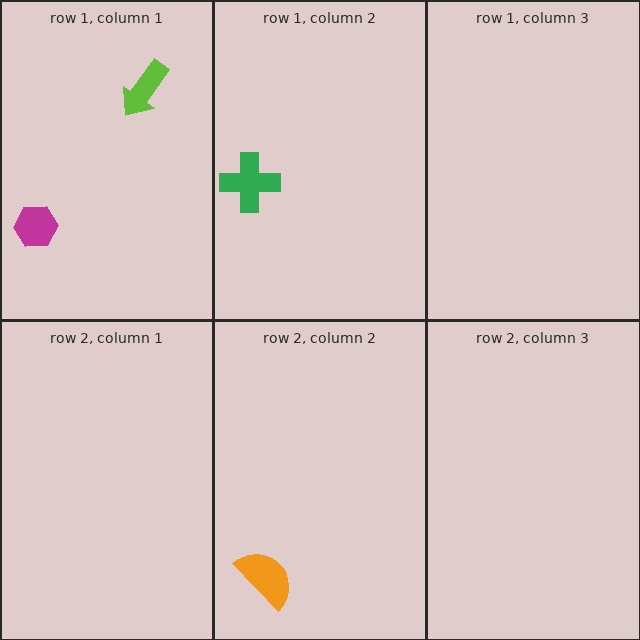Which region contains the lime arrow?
The row 1, column 1 region.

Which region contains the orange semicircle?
The row 2, column 2 region.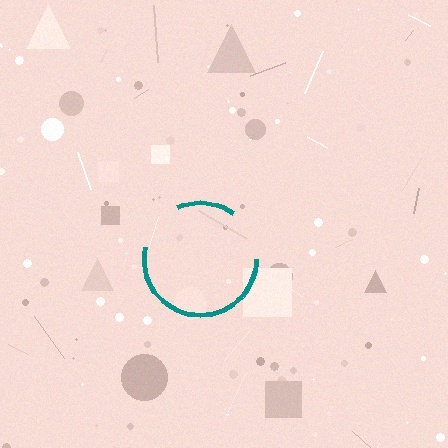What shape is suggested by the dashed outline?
The dashed outline suggests a circle.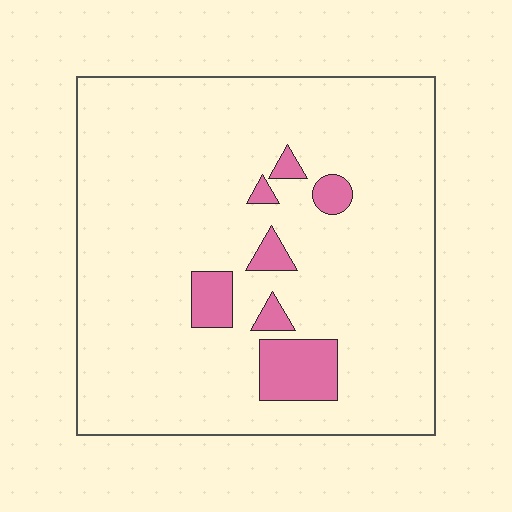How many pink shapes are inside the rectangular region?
7.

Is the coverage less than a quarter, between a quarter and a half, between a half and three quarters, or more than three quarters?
Less than a quarter.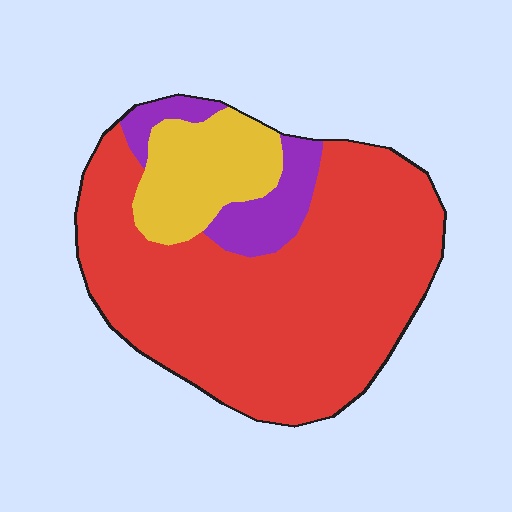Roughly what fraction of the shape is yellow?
Yellow takes up about one sixth (1/6) of the shape.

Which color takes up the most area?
Red, at roughly 75%.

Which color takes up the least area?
Purple, at roughly 10%.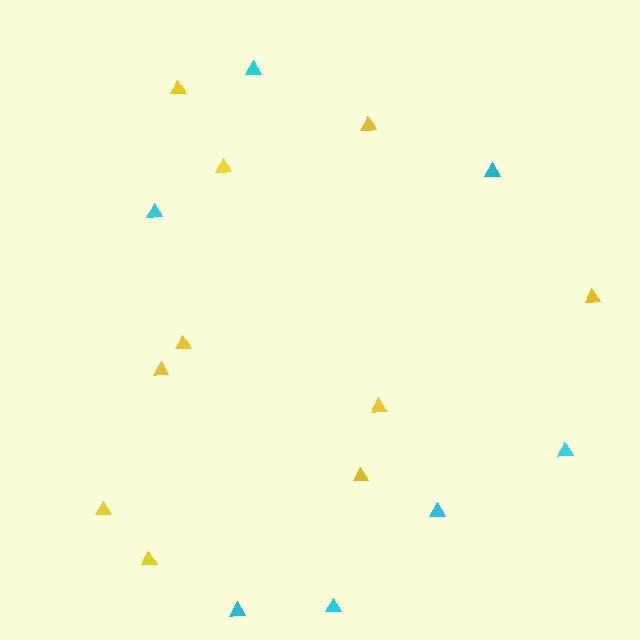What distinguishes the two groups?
There are 2 groups: one group of cyan triangles (7) and one group of yellow triangles (10).